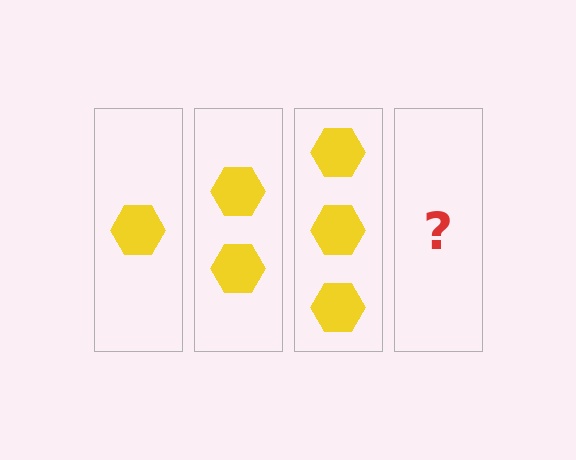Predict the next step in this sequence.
The next step is 4 hexagons.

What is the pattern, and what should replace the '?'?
The pattern is that each step adds one more hexagon. The '?' should be 4 hexagons.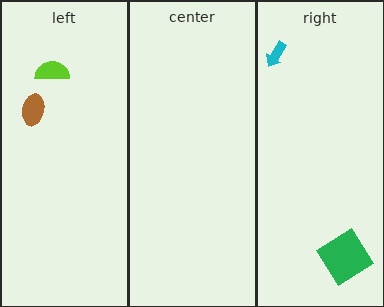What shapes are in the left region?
The lime semicircle, the brown ellipse.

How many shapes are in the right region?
2.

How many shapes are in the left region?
2.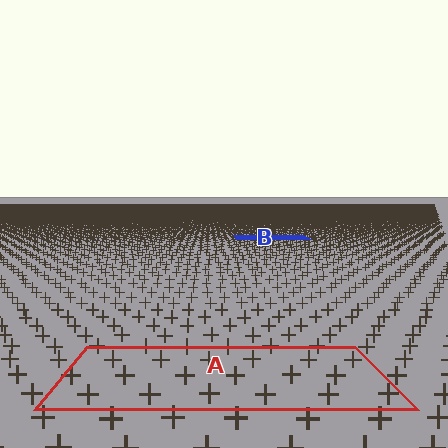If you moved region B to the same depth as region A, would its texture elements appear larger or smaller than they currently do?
They would appear larger. At a closer depth, the same texture elements are projected at a bigger on-screen size.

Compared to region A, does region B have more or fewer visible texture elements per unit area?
Region B has more texture elements per unit area — they are packed more densely because it is farther away.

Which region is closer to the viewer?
Region A is closer. The texture elements there are larger and more spread out.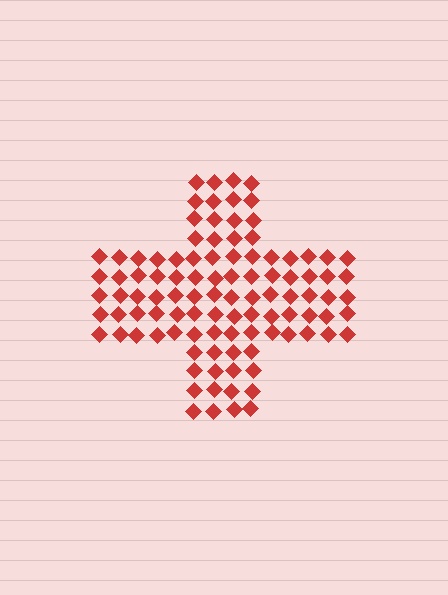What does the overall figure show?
The overall figure shows a cross.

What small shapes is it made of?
It is made of small diamonds.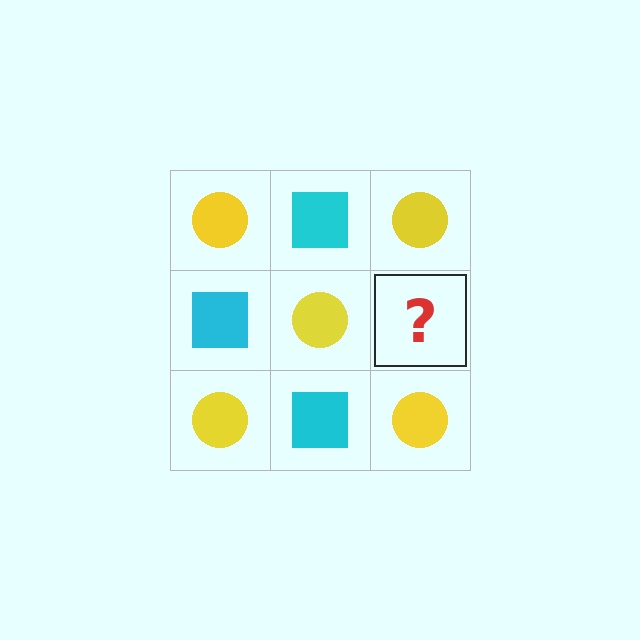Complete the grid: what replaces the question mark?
The question mark should be replaced with a cyan square.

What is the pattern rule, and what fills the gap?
The rule is that it alternates yellow circle and cyan square in a checkerboard pattern. The gap should be filled with a cyan square.